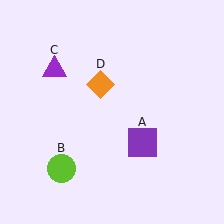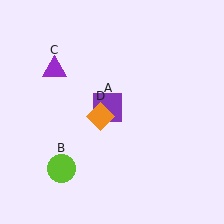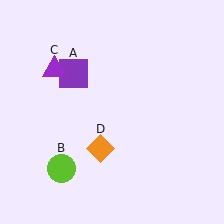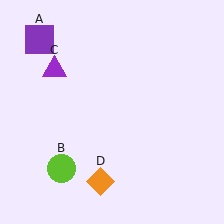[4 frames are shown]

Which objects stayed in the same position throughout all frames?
Lime circle (object B) and purple triangle (object C) remained stationary.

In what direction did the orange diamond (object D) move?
The orange diamond (object D) moved down.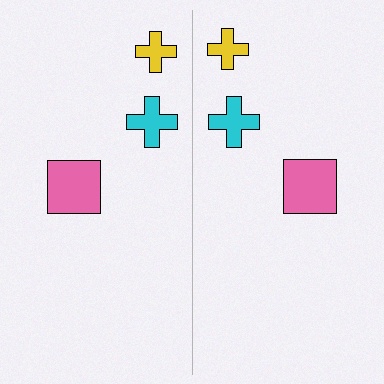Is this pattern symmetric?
Yes, this pattern has bilateral (reflection) symmetry.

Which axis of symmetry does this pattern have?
The pattern has a vertical axis of symmetry running through the center of the image.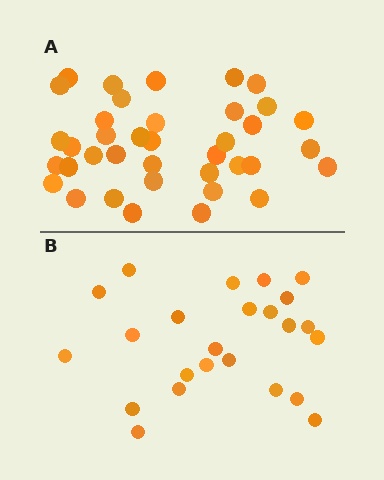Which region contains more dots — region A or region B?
Region A (the top region) has more dots.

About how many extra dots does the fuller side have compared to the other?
Region A has approximately 15 more dots than region B.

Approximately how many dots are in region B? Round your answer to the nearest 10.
About 20 dots. (The exact count is 24, which rounds to 20.)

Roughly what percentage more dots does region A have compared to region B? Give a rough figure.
About 60% more.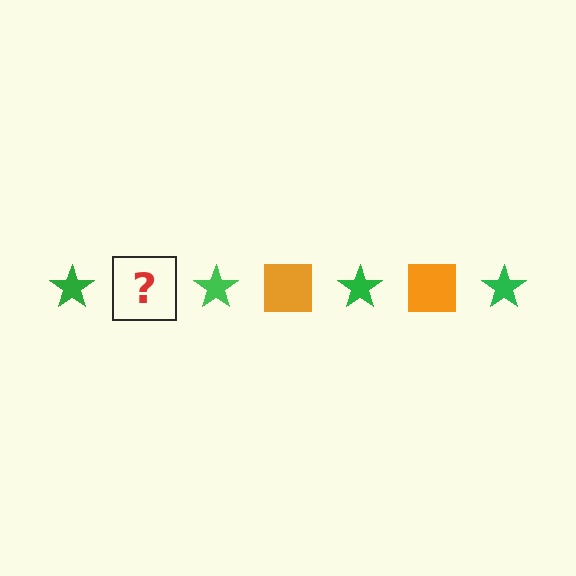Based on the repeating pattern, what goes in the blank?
The blank should be an orange square.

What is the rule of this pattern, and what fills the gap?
The rule is that the pattern alternates between green star and orange square. The gap should be filled with an orange square.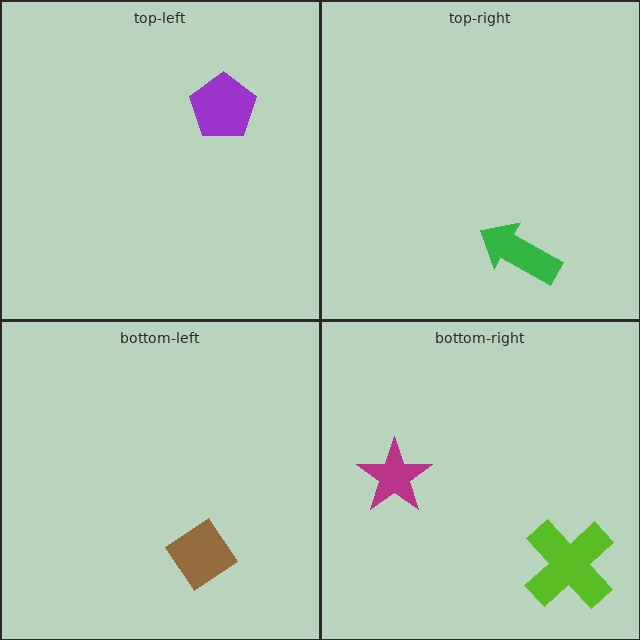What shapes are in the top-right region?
The green arrow.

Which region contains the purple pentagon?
The top-left region.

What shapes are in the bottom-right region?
The lime cross, the magenta star.